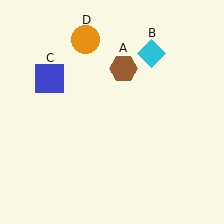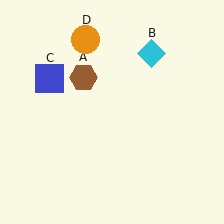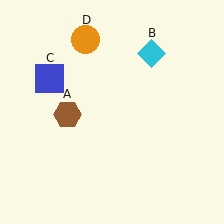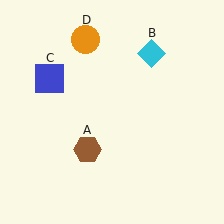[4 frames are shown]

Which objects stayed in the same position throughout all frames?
Cyan diamond (object B) and blue square (object C) and orange circle (object D) remained stationary.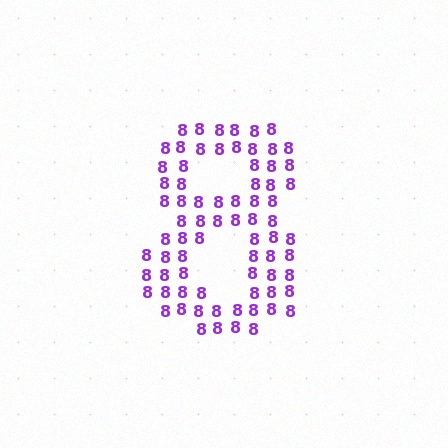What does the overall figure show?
The overall figure shows the digit 8.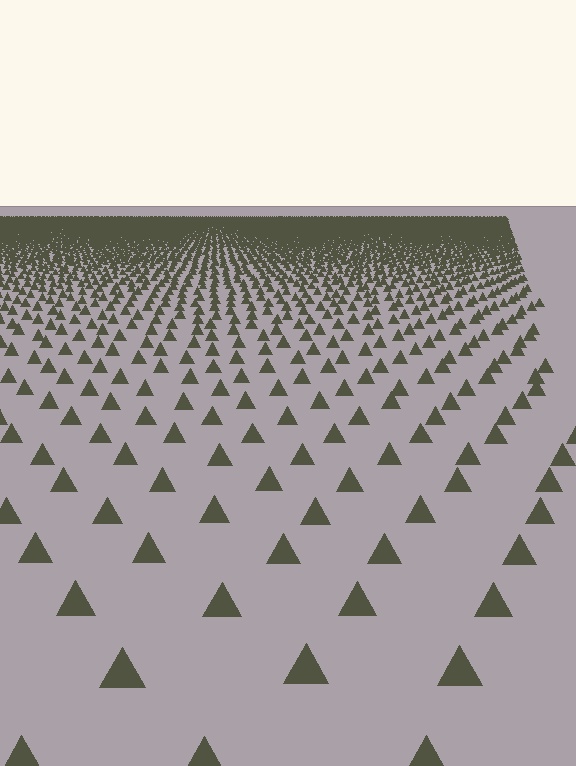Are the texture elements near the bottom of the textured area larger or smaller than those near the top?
Larger. Near the bottom, elements are closer to the viewer and appear at a bigger on-screen size.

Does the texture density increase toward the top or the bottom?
Density increases toward the top.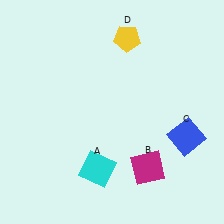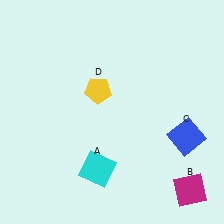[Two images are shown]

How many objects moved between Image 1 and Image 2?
2 objects moved between the two images.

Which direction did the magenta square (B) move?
The magenta square (B) moved right.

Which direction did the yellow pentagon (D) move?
The yellow pentagon (D) moved down.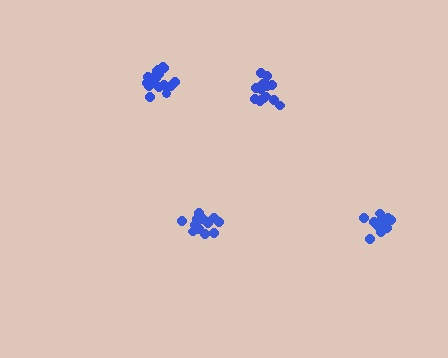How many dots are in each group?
Group 1: 13 dots, Group 2: 16 dots, Group 3: 14 dots, Group 4: 19 dots (62 total).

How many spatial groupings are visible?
There are 4 spatial groupings.